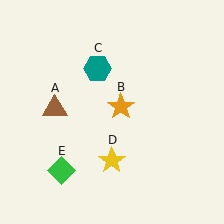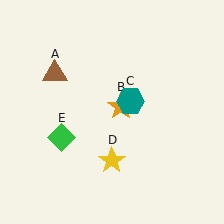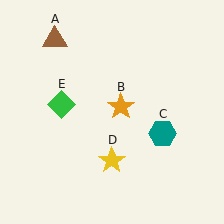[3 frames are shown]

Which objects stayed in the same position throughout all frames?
Orange star (object B) and yellow star (object D) remained stationary.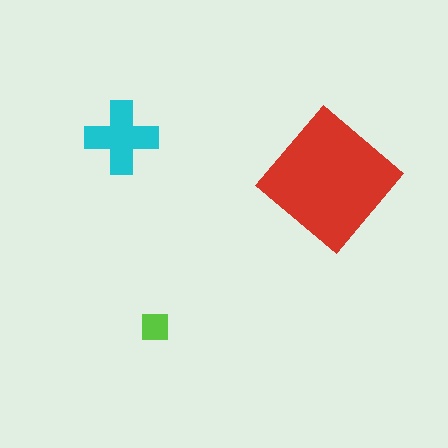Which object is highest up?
The cyan cross is topmost.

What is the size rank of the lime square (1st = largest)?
3rd.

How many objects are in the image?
There are 3 objects in the image.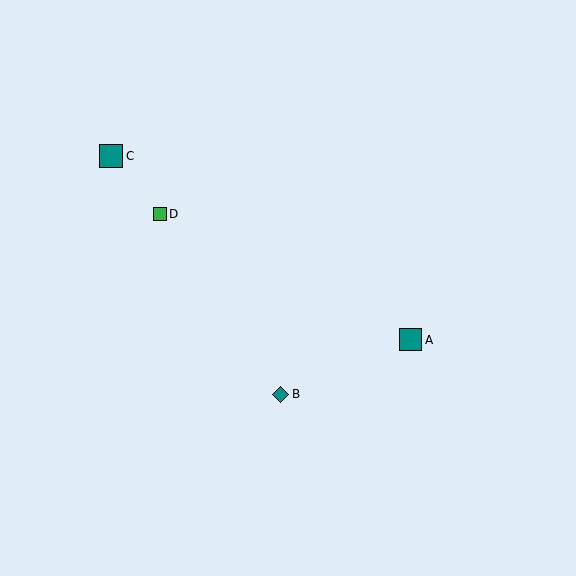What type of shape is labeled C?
Shape C is a teal square.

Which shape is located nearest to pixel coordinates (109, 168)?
The teal square (labeled C) at (111, 156) is nearest to that location.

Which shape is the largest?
The teal square (labeled C) is the largest.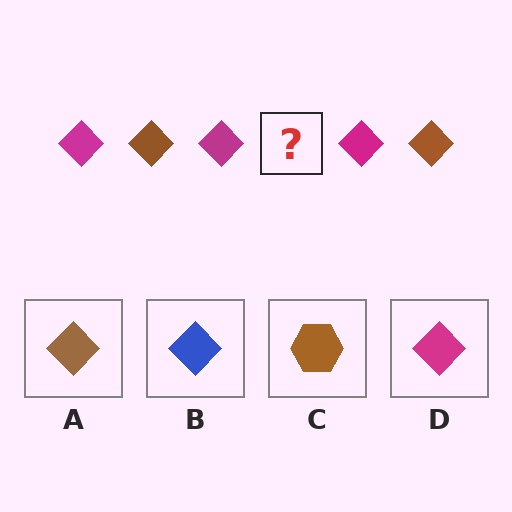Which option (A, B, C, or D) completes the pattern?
A.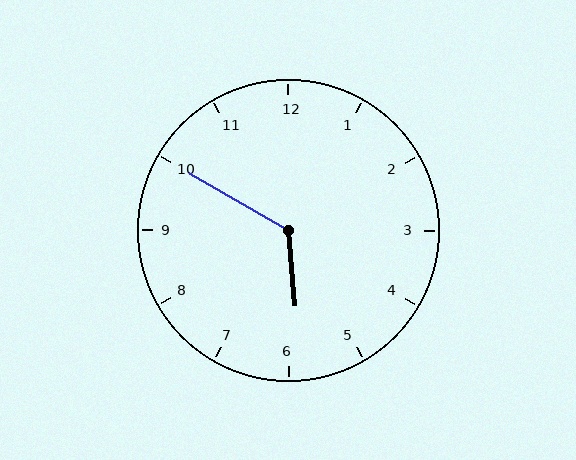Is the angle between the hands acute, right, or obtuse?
It is obtuse.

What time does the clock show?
5:50.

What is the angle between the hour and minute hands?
Approximately 125 degrees.